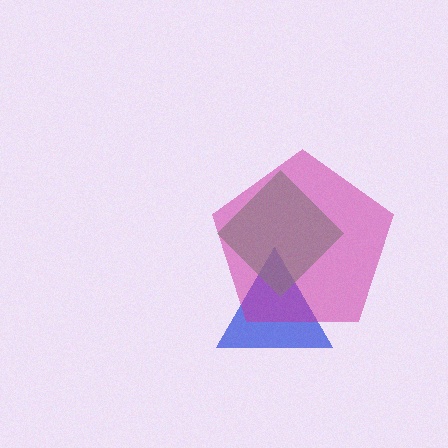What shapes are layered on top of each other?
The layered shapes are: a blue triangle, a green diamond, a magenta pentagon.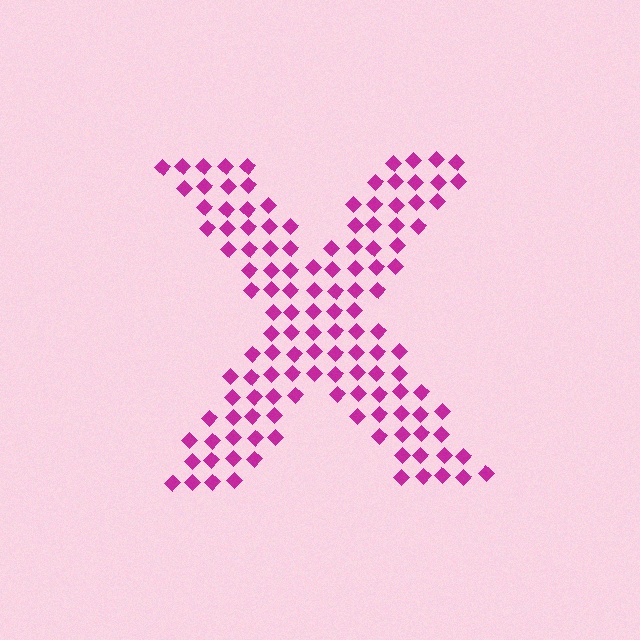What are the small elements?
The small elements are diamonds.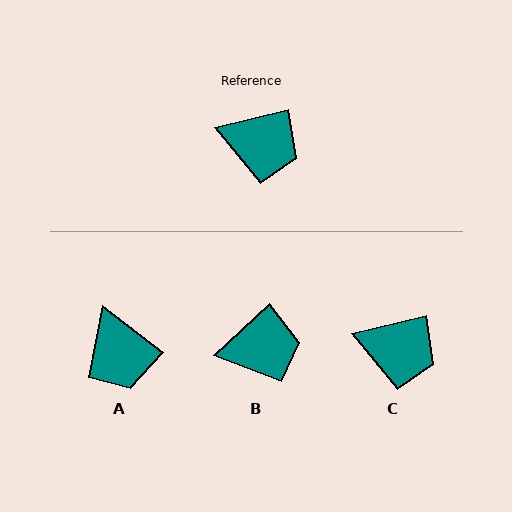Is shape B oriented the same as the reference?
No, it is off by about 30 degrees.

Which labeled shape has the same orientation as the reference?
C.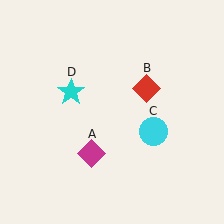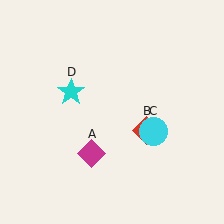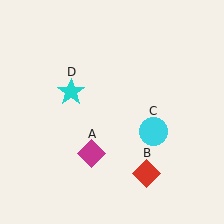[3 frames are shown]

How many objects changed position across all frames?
1 object changed position: red diamond (object B).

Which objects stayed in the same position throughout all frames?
Magenta diamond (object A) and cyan circle (object C) and cyan star (object D) remained stationary.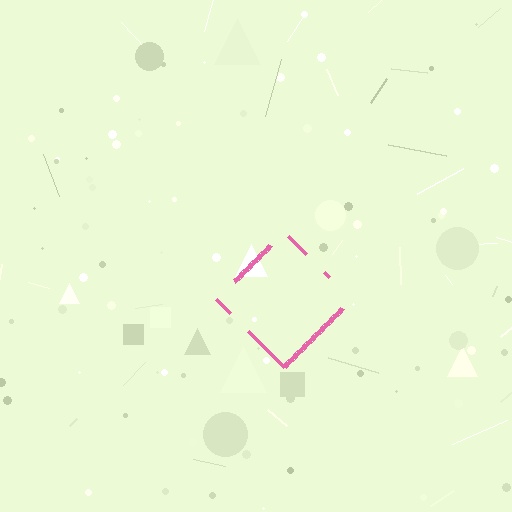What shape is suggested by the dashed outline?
The dashed outline suggests a diamond.